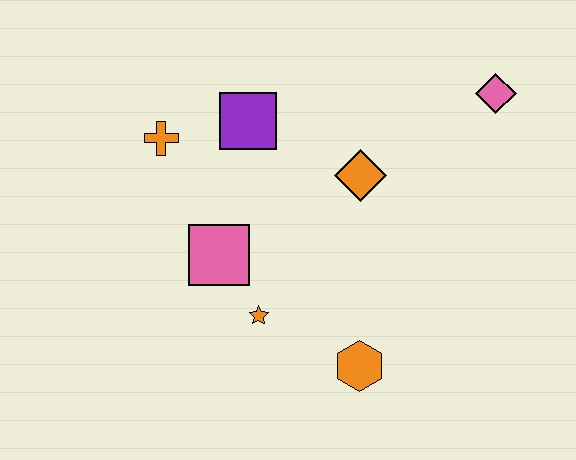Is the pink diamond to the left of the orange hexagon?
No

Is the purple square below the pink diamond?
Yes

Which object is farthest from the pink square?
The pink diamond is farthest from the pink square.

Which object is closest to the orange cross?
The purple square is closest to the orange cross.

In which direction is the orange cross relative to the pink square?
The orange cross is above the pink square.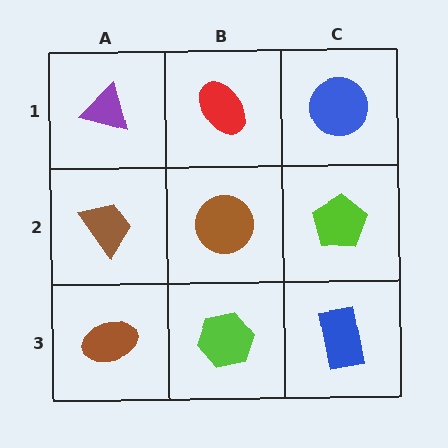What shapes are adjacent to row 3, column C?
A lime pentagon (row 2, column C), a lime hexagon (row 3, column B).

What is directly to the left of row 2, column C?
A brown circle.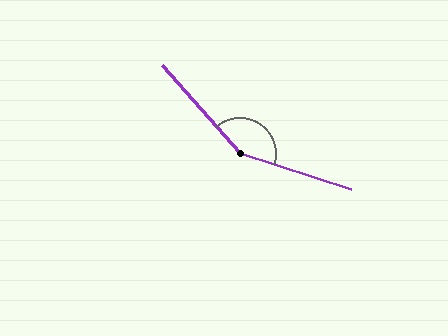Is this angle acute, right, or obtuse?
It is obtuse.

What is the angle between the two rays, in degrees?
Approximately 149 degrees.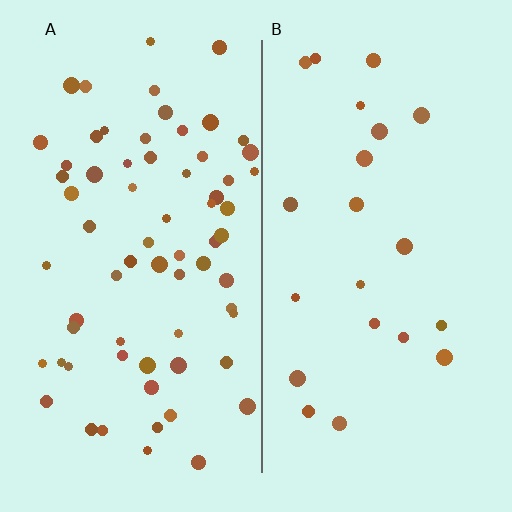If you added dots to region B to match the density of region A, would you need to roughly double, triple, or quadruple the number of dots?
Approximately triple.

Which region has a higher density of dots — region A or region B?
A (the left).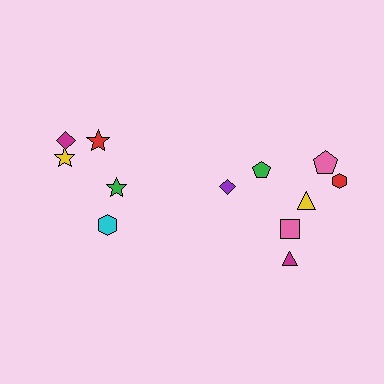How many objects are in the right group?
There are 7 objects.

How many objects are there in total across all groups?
There are 12 objects.